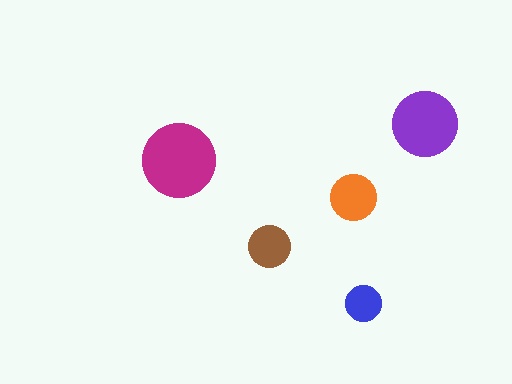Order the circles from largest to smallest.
the magenta one, the purple one, the orange one, the brown one, the blue one.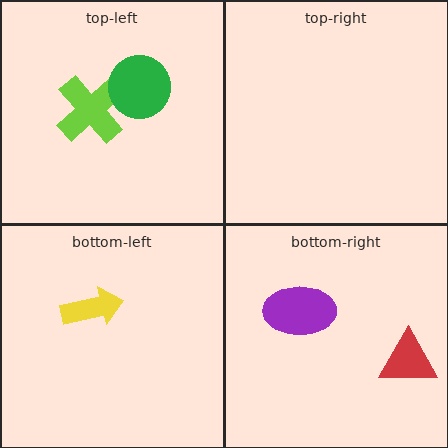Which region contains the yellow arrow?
The bottom-left region.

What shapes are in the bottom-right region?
The red triangle, the purple ellipse.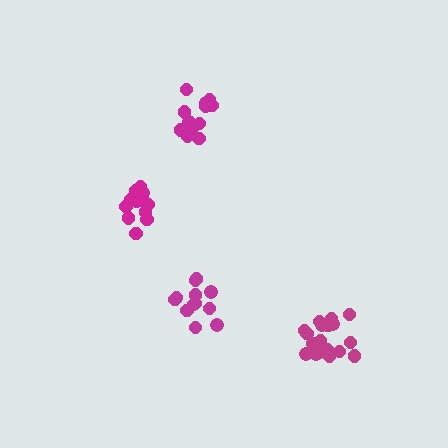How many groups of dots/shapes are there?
There are 4 groups.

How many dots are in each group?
Group 1: 15 dots, Group 2: 12 dots, Group 3: 13 dots, Group 4: 18 dots (58 total).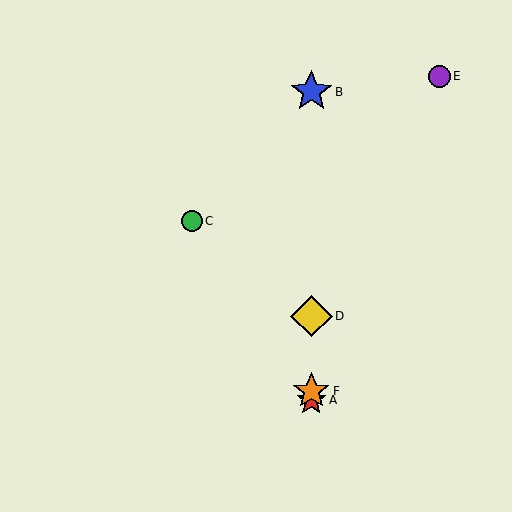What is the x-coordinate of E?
Object E is at x≈439.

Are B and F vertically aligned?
Yes, both are at x≈311.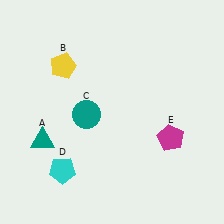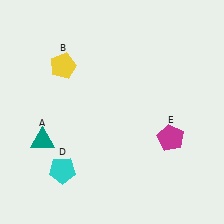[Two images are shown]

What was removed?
The teal circle (C) was removed in Image 2.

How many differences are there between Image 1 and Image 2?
There is 1 difference between the two images.